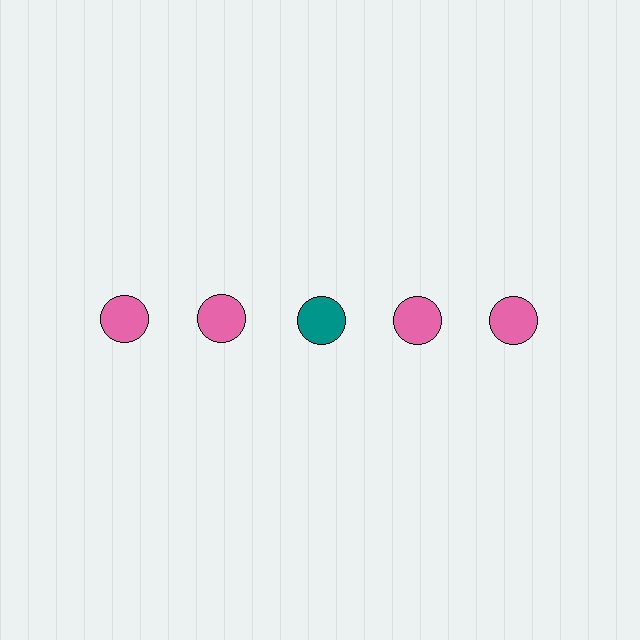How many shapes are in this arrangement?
There are 5 shapes arranged in a grid pattern.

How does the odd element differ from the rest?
It has a different color: teal instead of pink.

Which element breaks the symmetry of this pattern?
The teal circle in the top row, center column breaks the symmetry. All other shapes are pink circles.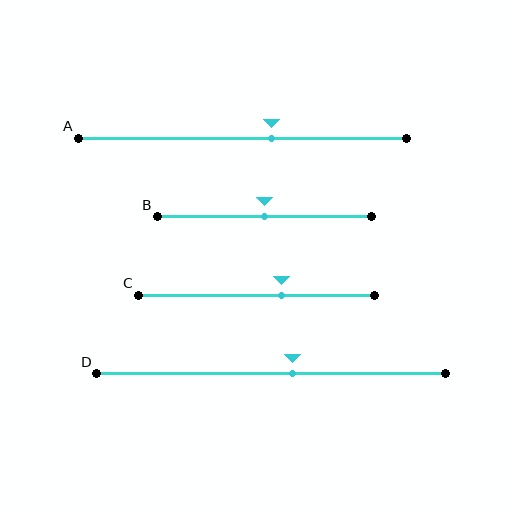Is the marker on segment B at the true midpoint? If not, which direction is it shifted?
Yes, the marker on segment B is at the true midpoint.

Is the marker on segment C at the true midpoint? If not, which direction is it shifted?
No, the marker on segment C is shifted to the right by about 11% of the segment length.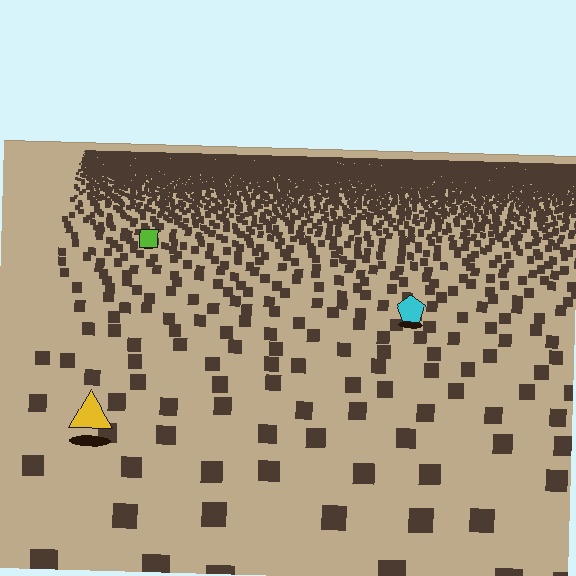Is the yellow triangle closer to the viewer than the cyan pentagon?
Yes. The yellow triangle is closer — you can tell from the texture gradient: the ground texture is coarser near it.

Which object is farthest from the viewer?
The lime square is farthest from the viewer. It appears smaller and the ground texture around it is denser.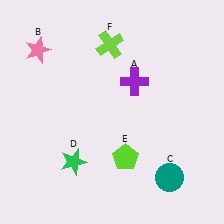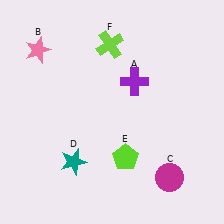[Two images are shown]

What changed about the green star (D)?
In Image 1, D is green. In Image 2, it changed to teal.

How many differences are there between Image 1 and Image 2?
There are 2 differences between the two images.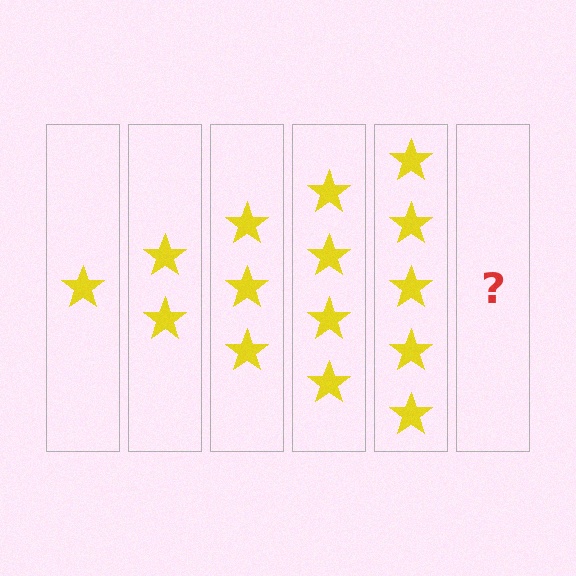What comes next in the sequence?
The next element should be 6 stars.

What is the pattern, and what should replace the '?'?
The pattern is that each step adds one more star. The '?' should be 6 stars.